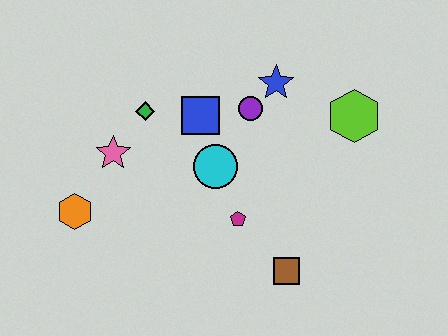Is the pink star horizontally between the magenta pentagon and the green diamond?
No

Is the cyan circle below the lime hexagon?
Yes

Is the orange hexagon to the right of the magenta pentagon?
No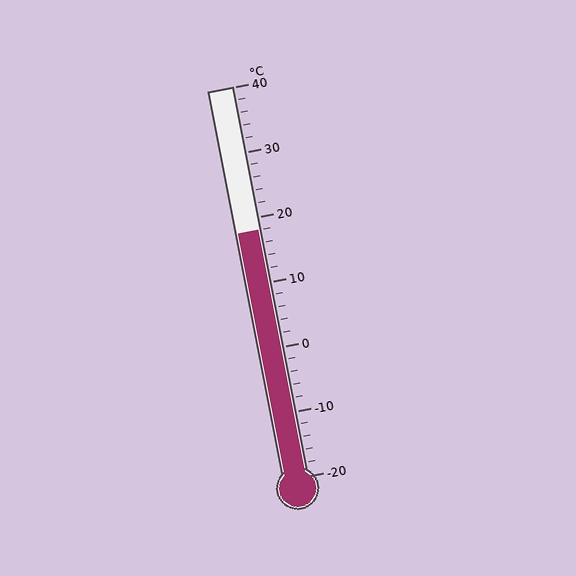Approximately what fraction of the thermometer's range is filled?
The thermometer is filled to approximately 65% of its range.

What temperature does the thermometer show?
The thermometer shows approximately 18°C.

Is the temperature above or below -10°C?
The temperature is above -10°C.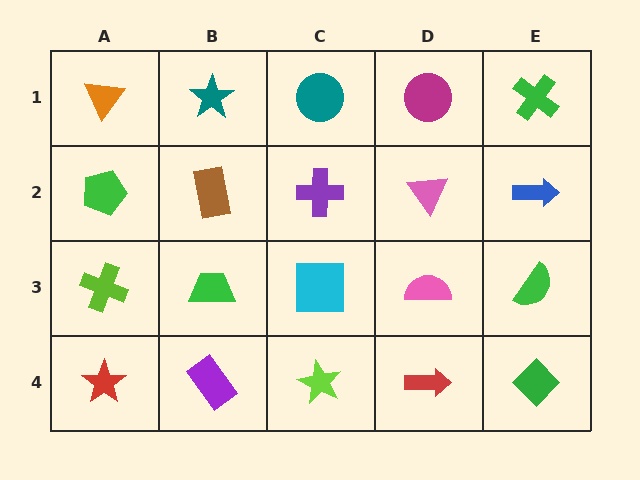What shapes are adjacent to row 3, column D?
A pink triangle (row 2, column D), a red arrow (row 4, column D), a cyan square (row 3, column C), a green semicircle (row 3, column E).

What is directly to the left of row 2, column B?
A green pentagon.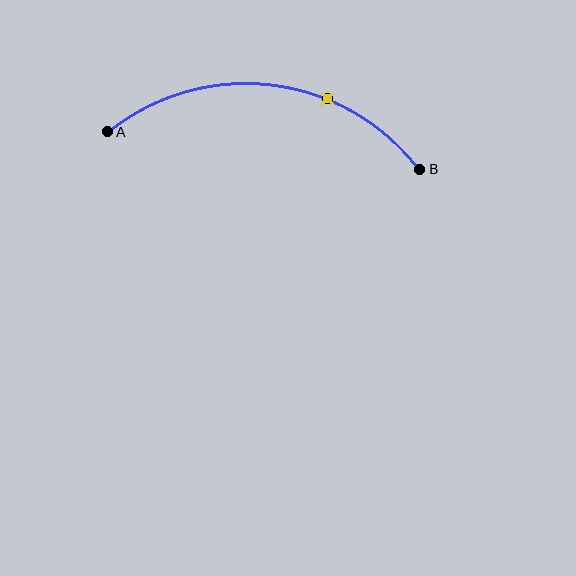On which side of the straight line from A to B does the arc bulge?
The arc bulges above the straight line connecting A and B.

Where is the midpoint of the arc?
The arc midpoint is the point on the curve farthest from the straight line joining A and B. It sits above that line.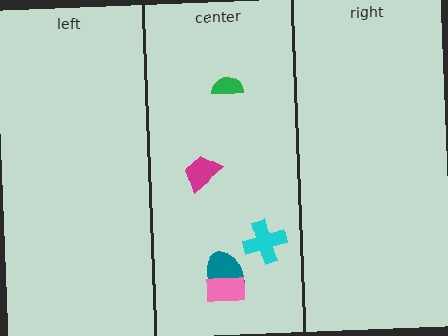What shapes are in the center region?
The green semicircle, the teal ellipse, the magenta trapezoid, the pink rectangle, the cyan cross.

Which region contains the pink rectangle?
The center region.